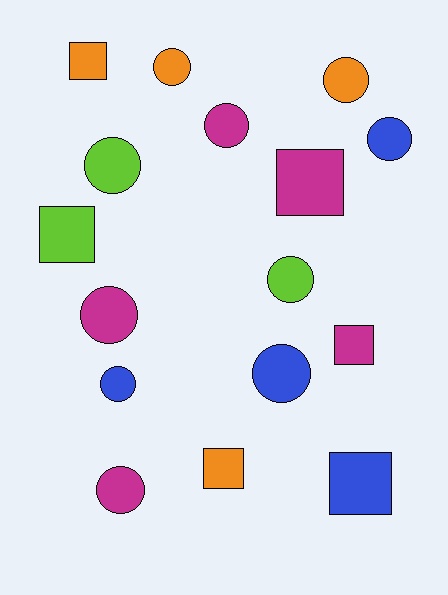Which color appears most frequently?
Magenta, with 5 objects.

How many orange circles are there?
There are 2 orange circles.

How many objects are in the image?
There are 16 objects.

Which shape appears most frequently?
Circle, with 10 objects.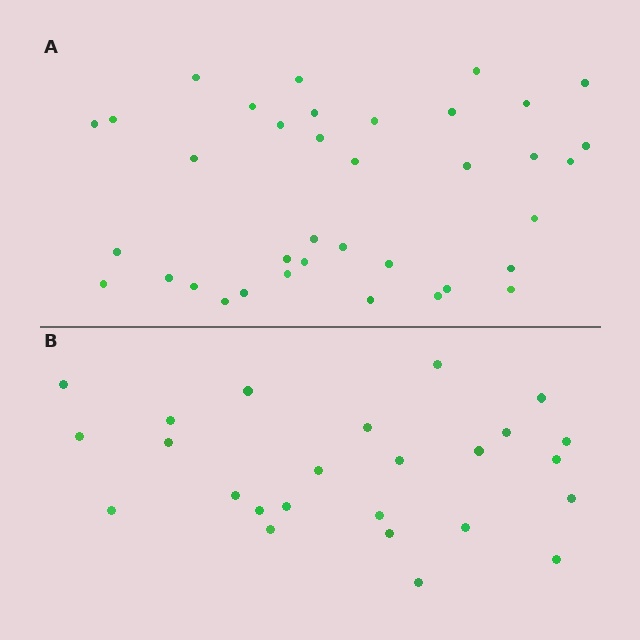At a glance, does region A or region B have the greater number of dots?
Region A (the top region) has more dots.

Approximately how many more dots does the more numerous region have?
Region A has roughly 12 or so more dots than region B.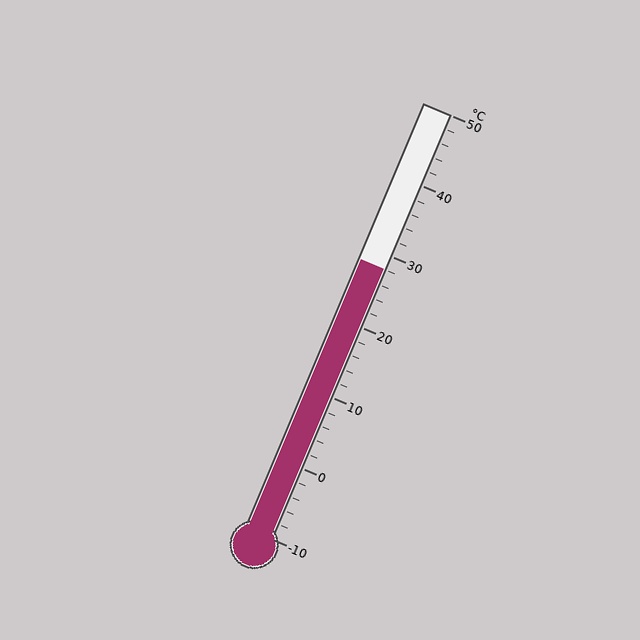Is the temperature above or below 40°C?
The temperature is below 40°C.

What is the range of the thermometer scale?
The thermometer scale ranges from -10°C to 50°C.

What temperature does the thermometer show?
The thermometer shows approximately 28°C.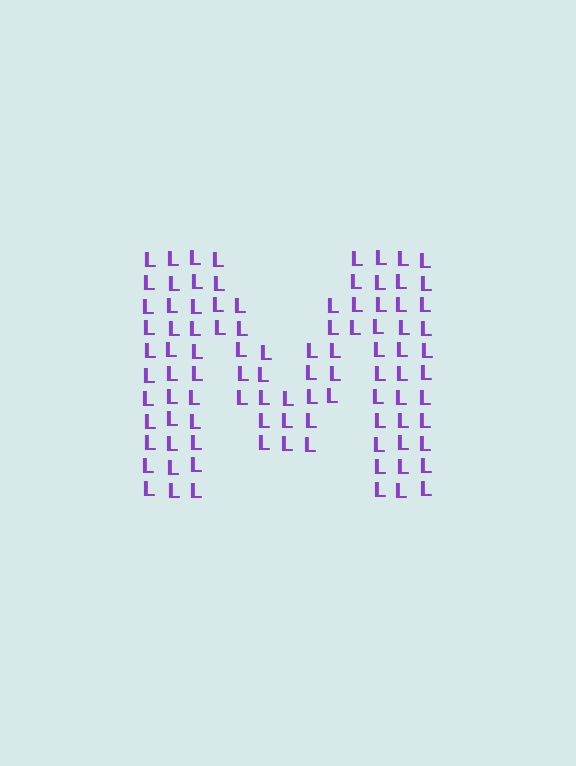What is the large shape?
The large shape is the letter M.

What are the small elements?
The small elements are letter L's.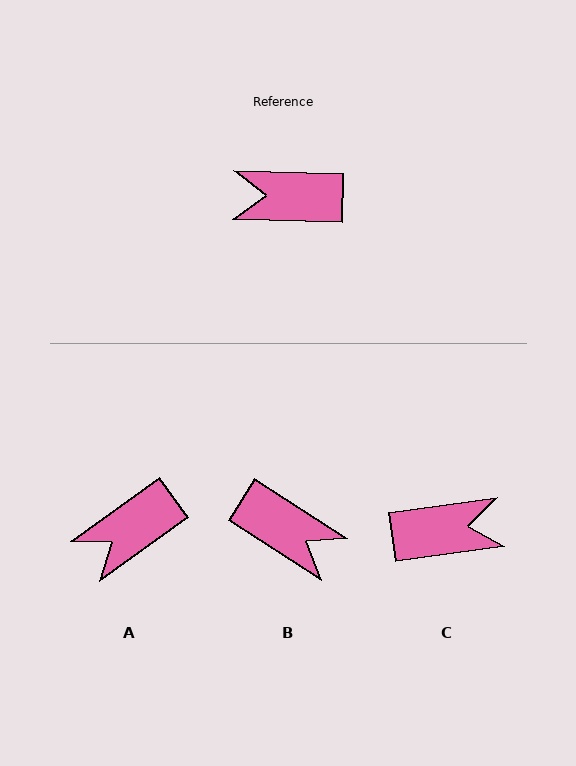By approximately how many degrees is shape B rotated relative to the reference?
Approximately 149 degrees counter-clockwise.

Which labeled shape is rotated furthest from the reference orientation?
C, about 170 degrees away.